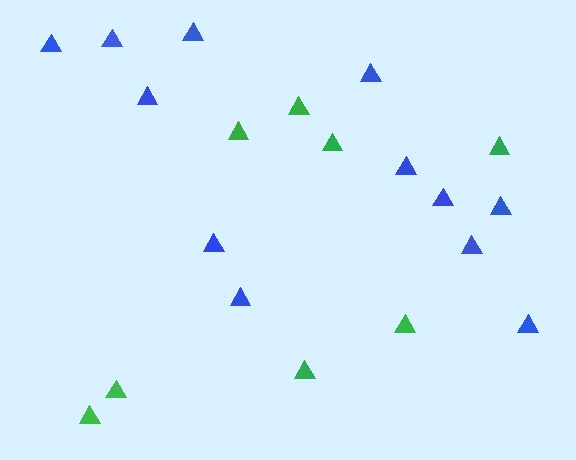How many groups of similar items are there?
There are 2 groups: one group of blue triangles (12) and one group of green triangles (8).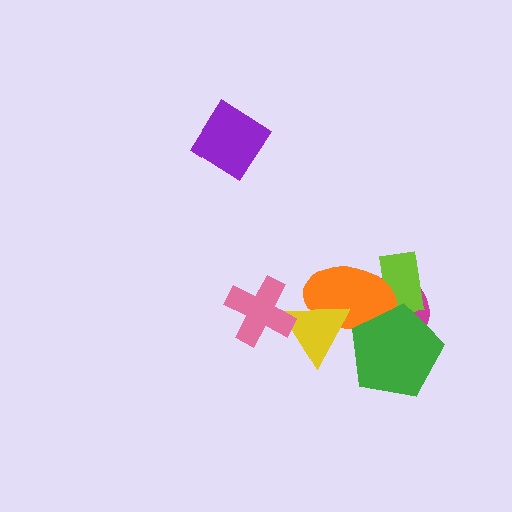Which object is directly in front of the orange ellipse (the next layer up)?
The green pentagon is directly in front of the orange ellipse.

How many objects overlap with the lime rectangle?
3 objects overlap with the lime rectangle.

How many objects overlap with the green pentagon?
3 objects overlap with the green pentagon.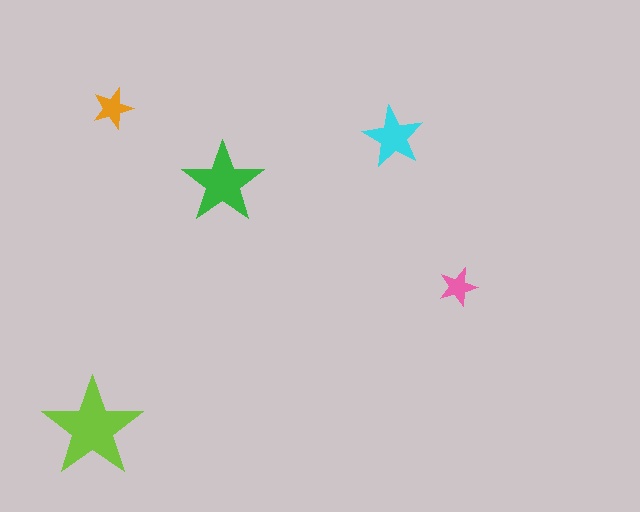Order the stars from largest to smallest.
the lime one, the green one, the cyan one, the orange one, the pink one.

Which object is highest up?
The orange star is topmost.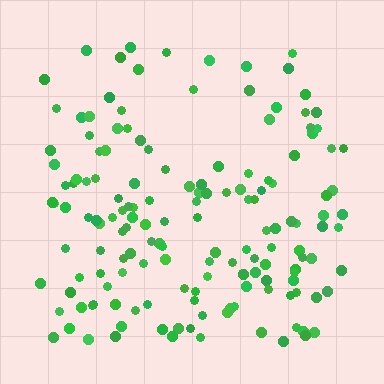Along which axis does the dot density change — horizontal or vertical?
Vertical.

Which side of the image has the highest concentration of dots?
The bottom.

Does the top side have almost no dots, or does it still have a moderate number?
Still a moderate number, just noticeably fewer than the bottom.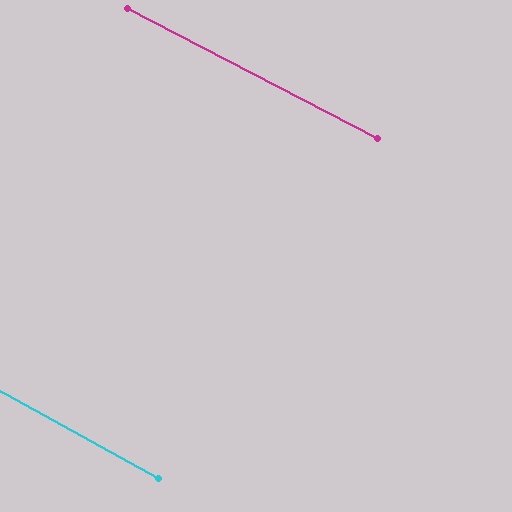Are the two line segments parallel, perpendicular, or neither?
Parallel — their directions differ by only 1.2°.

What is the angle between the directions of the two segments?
Approximately 1 degree.